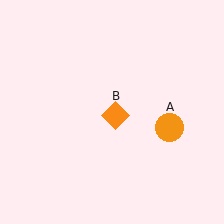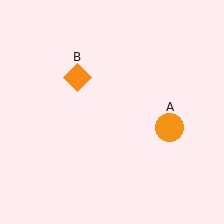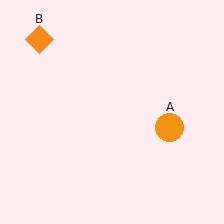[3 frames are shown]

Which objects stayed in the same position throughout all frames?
Orange circle (object A) remained stationary.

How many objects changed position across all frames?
1 object changed position: orange diamond (object B).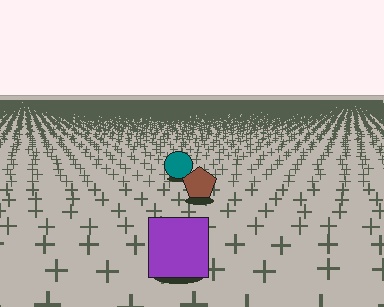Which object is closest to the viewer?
The purple square is closest. The texture marks near it are larger and more spread out.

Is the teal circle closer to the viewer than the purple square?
No. The purple square is closer — you can tell from the texture gradient: the ground texture is coarser near it.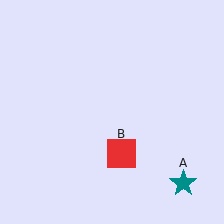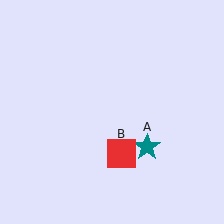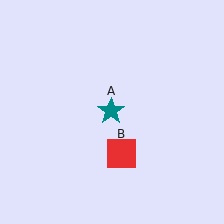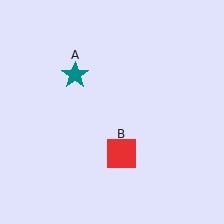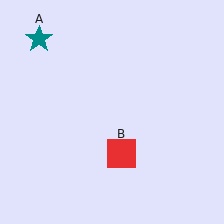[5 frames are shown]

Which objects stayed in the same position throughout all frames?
Red square (object B) remained stationary.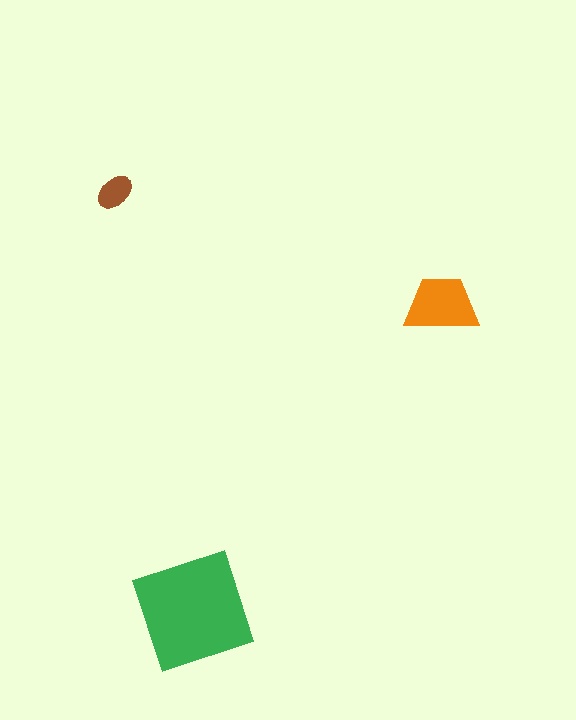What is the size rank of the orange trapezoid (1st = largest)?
2nd.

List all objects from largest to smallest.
The green square, the orange trapezoid, the brown ellipse.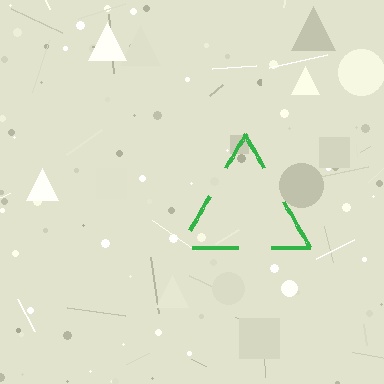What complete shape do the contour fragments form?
The contour fragments form a triangle.